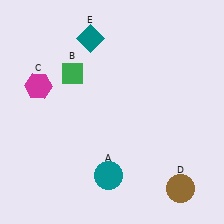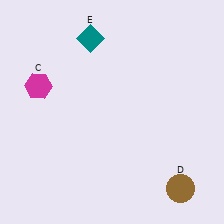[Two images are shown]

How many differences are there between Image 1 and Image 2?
There are 2 differences between the two images.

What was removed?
The green diamond (B), the teal circle (A) were removed in Image 2.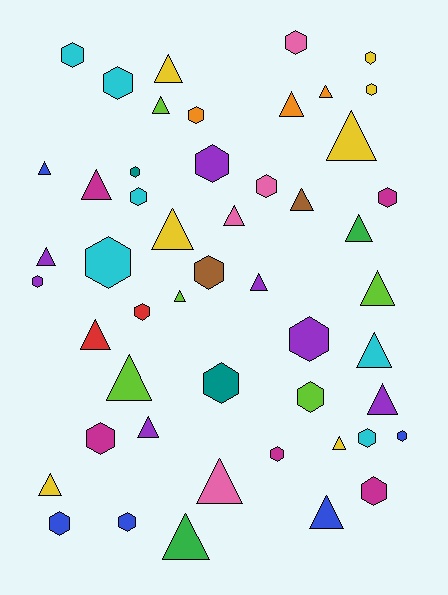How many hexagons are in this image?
There are 25 hexagons.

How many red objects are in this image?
There are 2 red objects.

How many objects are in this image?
There are 50 objects.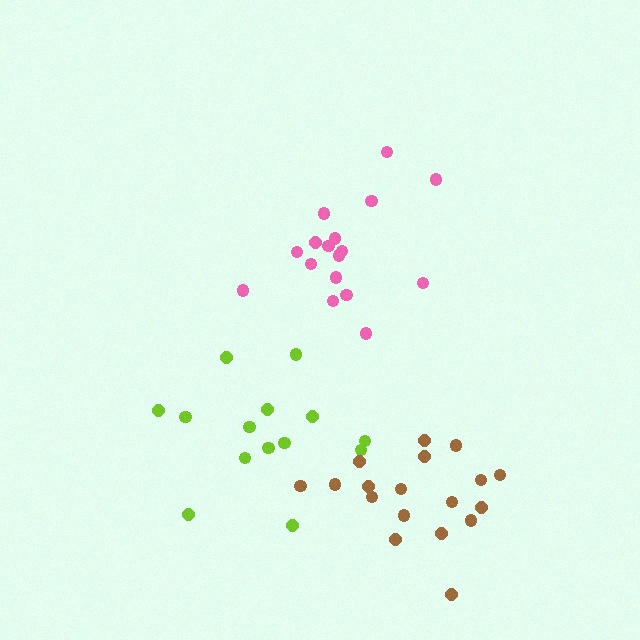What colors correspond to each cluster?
The clusters are colored: lime, pink, brown.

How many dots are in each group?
Group 1: 14 dots, Group 2: 17 dots, Group 3: 18 dots (49 total).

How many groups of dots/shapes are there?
There are 3 groups.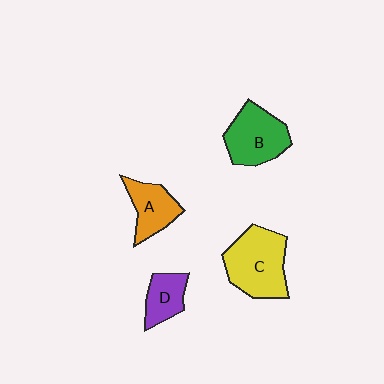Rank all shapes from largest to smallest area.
From largest to smallest: C (yellow), B (green), A (orange), D (purple).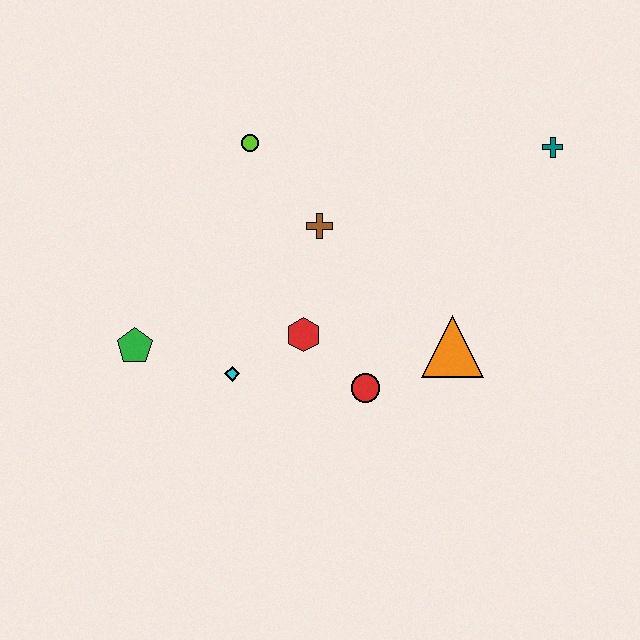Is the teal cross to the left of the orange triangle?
No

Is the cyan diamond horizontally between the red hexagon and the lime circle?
No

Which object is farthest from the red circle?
The teal cross is farthest from the red circle.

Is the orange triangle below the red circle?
No